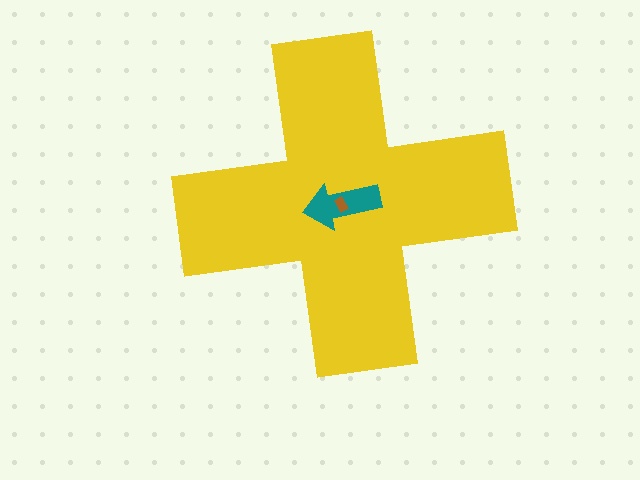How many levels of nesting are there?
3.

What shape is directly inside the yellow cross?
The teal arrow.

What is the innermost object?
The brown rectangle.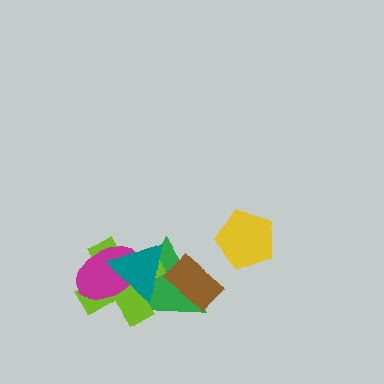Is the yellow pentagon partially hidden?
No, no other shape covers it.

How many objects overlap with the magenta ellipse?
3 objects overlap with the magenta ellipse.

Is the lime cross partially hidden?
Yes, it is partially covered by another shape.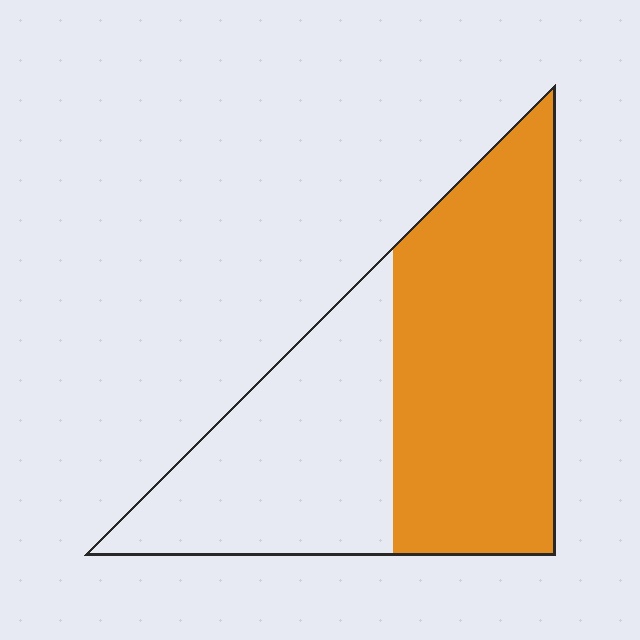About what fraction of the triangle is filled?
About three fifths (3/5).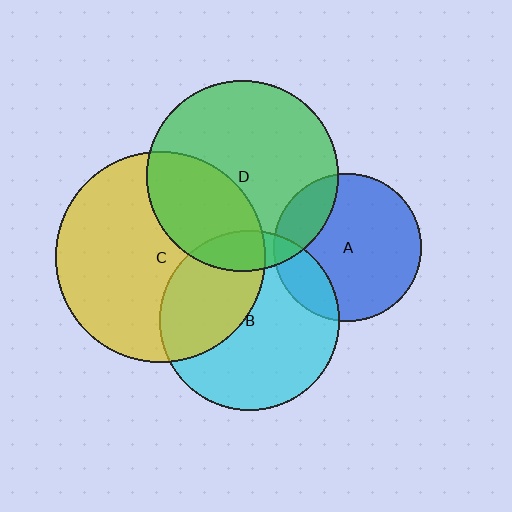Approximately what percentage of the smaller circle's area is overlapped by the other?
Approximately 15%.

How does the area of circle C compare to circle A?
Approximately 2.0 times.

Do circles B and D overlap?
Yes.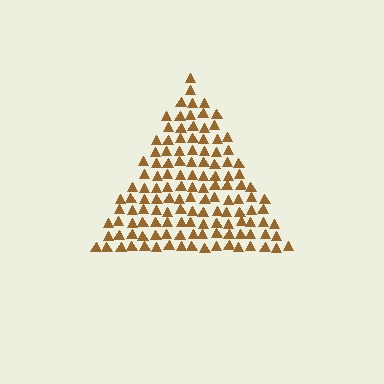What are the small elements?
The small elements are triangles.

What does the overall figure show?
The overall figure shows a triangle.